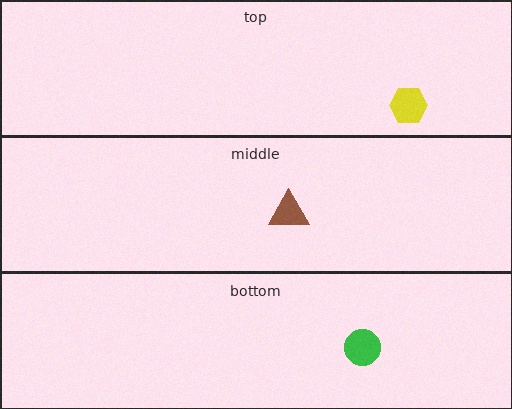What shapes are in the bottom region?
The green circle.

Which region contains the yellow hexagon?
The top region.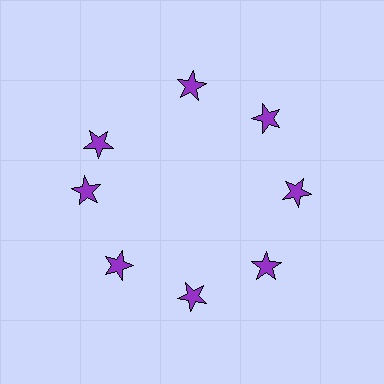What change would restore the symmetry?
The symmetry would be restored by rotating it back into even spacing with its neighbors so that all 8 stars sit at equal angles and equal distance from the center.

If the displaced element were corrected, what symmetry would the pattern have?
It would have 8-fold rotational symmetry — the pattern would map onto itself every 45 degrees.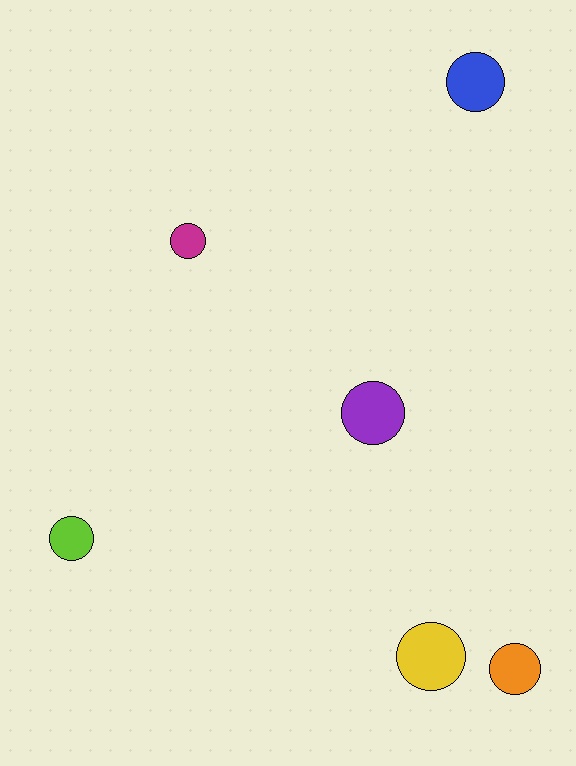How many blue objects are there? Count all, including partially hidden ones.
There is 1 blue object.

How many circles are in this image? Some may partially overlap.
There are 6 circles.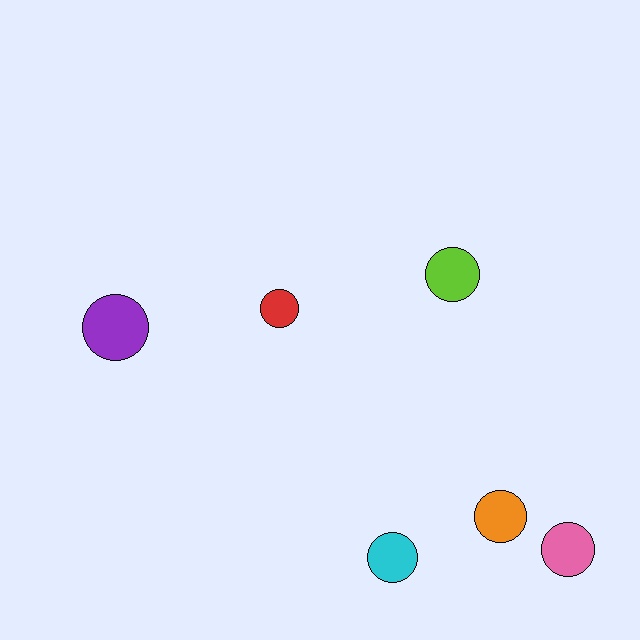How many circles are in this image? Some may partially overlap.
There are 6 circles.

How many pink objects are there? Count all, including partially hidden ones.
There is 1 pink object.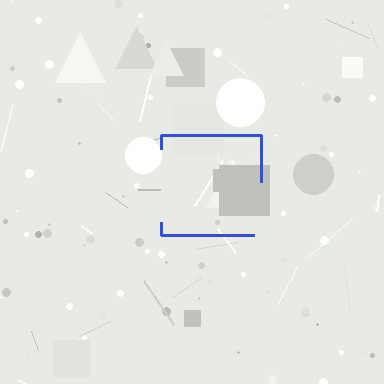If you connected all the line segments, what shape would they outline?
They would outline a square.